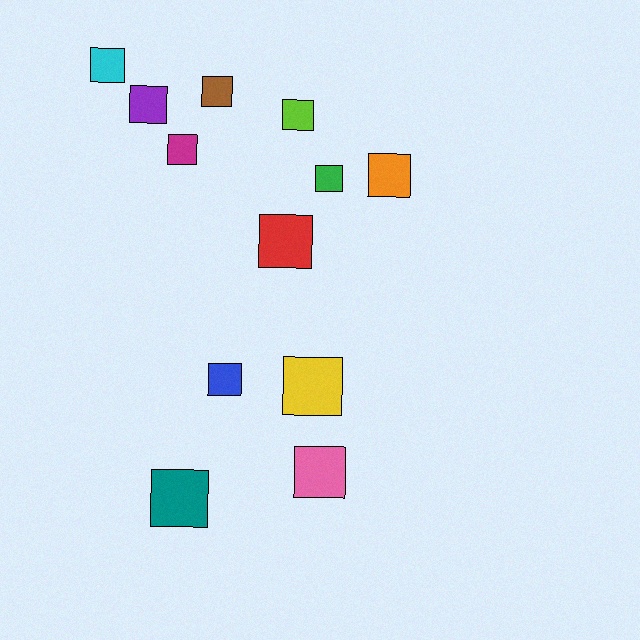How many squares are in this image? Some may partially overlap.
There are 12 squares.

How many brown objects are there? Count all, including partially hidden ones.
There is 1 brown object.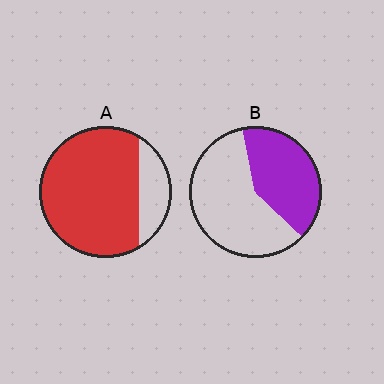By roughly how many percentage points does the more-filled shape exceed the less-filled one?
By roughly 40 percentage points (A over B).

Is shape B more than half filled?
No.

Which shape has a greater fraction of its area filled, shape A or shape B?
Shape A.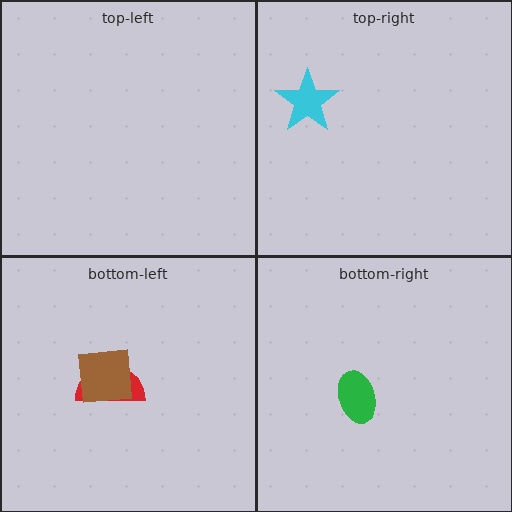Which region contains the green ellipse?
The bottom-right region.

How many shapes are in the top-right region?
1.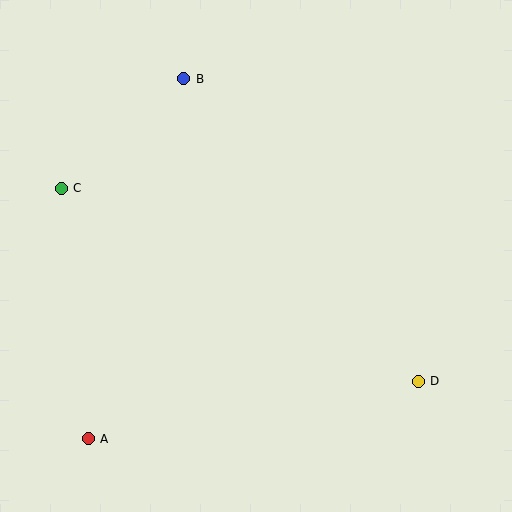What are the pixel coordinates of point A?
Point A is at (88, 439).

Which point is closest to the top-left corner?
Point C is closest to the top-left corner.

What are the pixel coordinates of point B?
Point B is at (184, 79).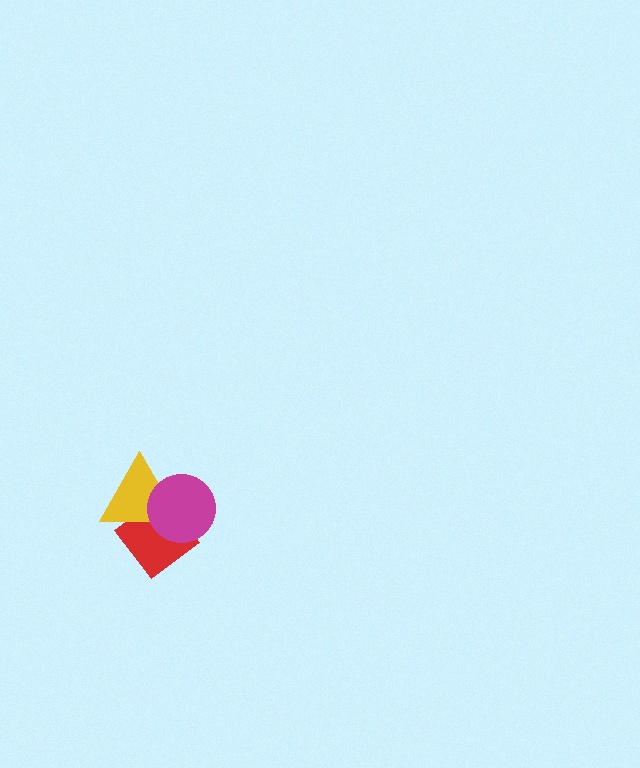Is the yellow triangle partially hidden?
Yes, it is partially covered by another shape.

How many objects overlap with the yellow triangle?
2 objects overlap with the yellow triangle.